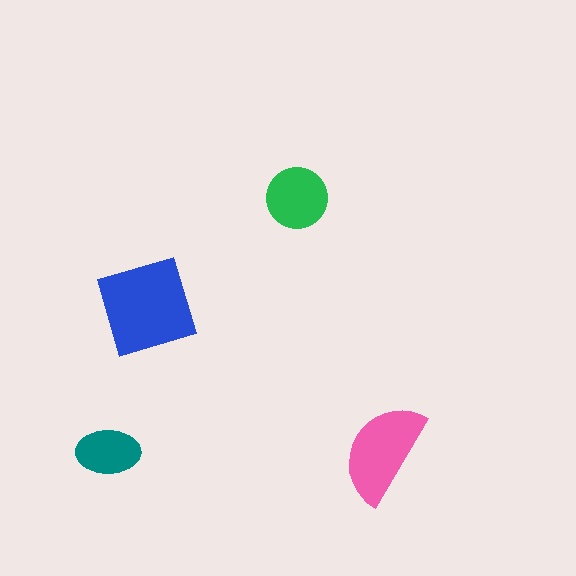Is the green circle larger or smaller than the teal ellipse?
Larger.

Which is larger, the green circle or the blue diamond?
The blue diamond.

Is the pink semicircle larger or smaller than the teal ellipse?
Larger.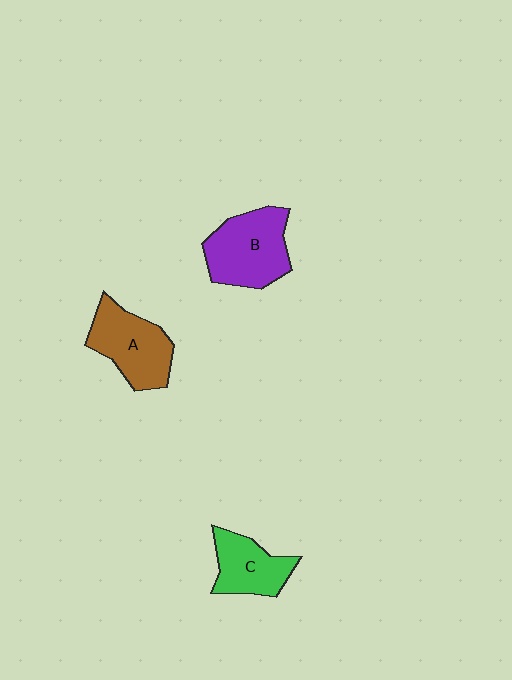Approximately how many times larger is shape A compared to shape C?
Approximately 1.3 times.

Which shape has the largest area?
Shape B (purple).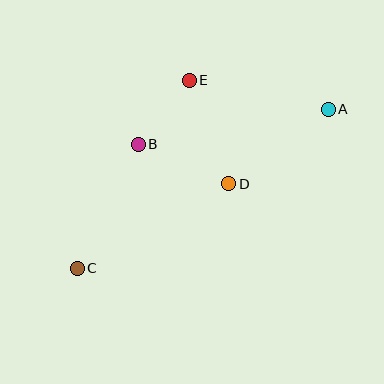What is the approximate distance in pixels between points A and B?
The distance between A and B is approximately 193 pixels.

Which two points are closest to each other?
Points B and E are closest to each other.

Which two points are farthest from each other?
Points A and C are farthest from each other.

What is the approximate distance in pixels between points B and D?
The distance between B and D is approximately 99 pixels.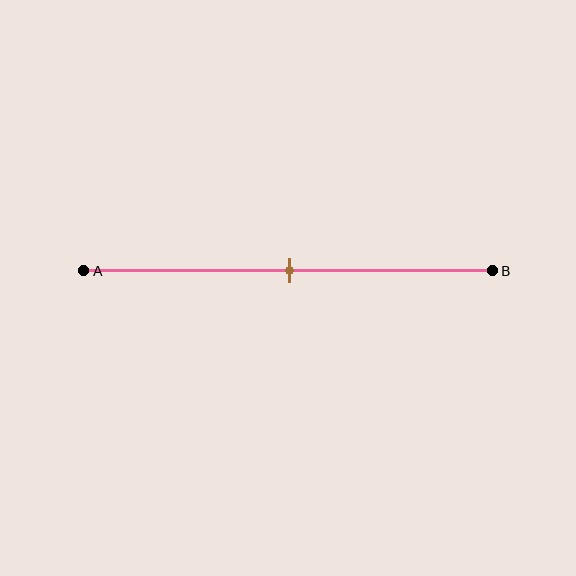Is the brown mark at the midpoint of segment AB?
Yes, the mark is approximately at the midpoint.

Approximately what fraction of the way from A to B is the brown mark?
The brown mark is approximately 50% of the way from A to B.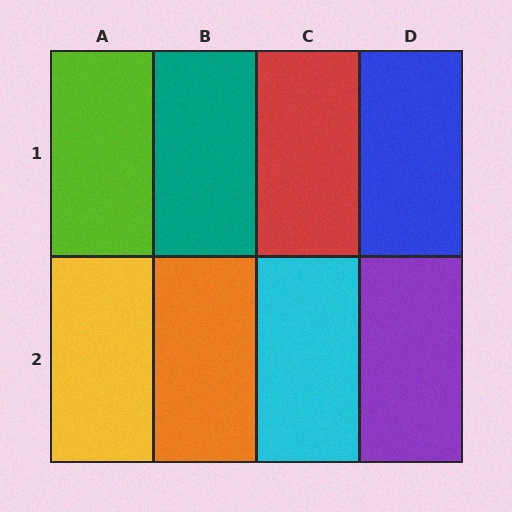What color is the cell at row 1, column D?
Blue.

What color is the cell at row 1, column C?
Red.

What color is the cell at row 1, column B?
Teal.